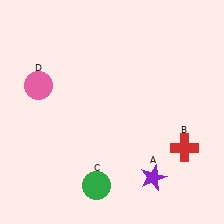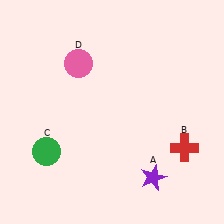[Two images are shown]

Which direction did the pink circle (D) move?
The pink circle (D) moved right.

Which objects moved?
The objects that moved are: the green circle (C), the pink circle (D).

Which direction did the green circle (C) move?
The green circle (C) moved left.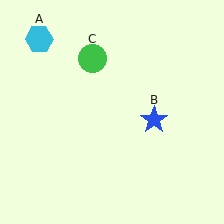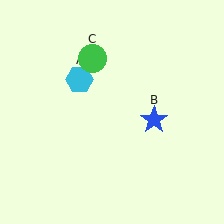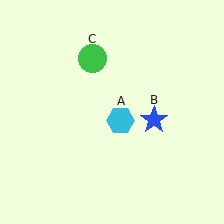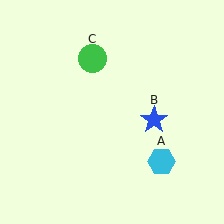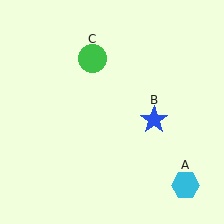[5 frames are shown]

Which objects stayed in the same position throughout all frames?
Blue star (object B) and green circle (object C) remained stationary.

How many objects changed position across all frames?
1 object changed position: cyan hexagon (object A).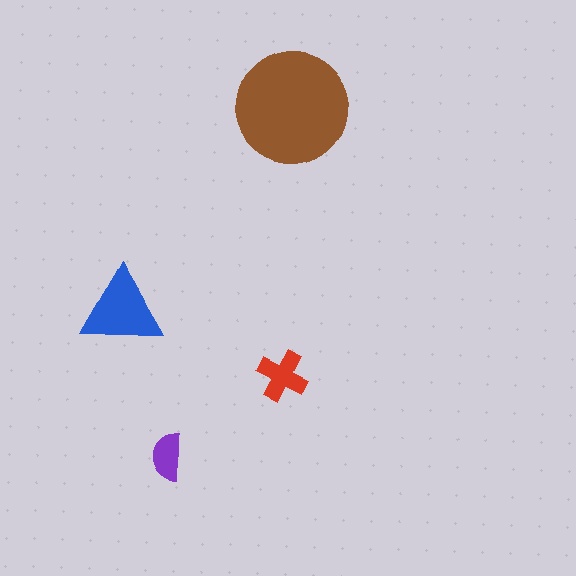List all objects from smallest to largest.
The purple semicircle, the red cross, the blue triangle, the brown circle.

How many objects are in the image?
There are 4 objects in the image.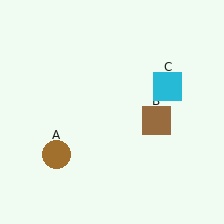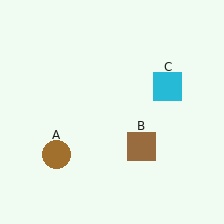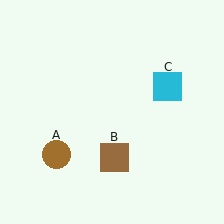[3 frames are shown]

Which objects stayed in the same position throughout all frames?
Brown circle (object A) and cyan square (object C) remained stationary.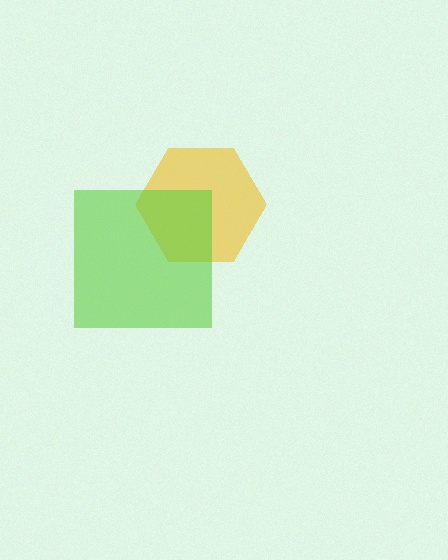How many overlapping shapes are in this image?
There are 2 overlapping shapes in the image.